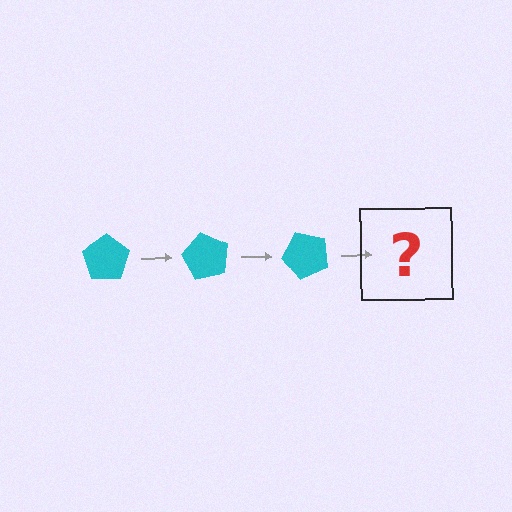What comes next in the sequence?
The next element should be a cyan pentagon rotated 180 degrees.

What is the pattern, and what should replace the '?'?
The pattern is that the pentagon rotates 60 degrees each step. The '?' should be a cyan pentagon rotated 180 degrees.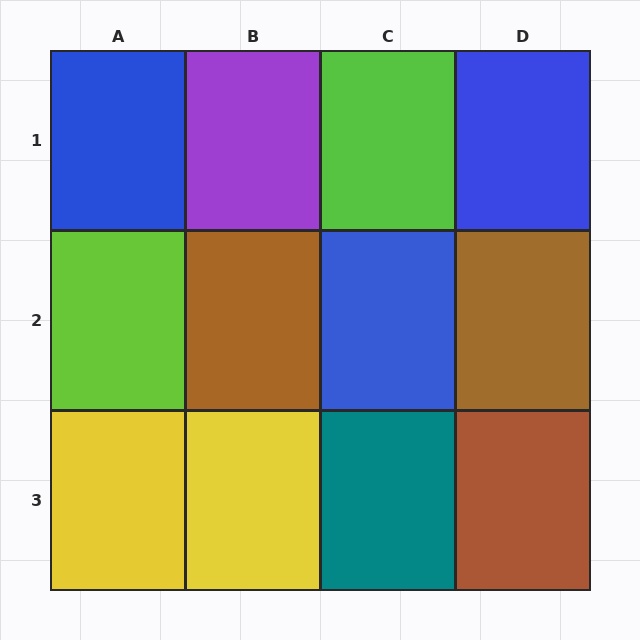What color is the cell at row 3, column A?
Yellow.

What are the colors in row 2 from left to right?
Lime, brown, blue, brown.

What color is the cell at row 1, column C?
Lime.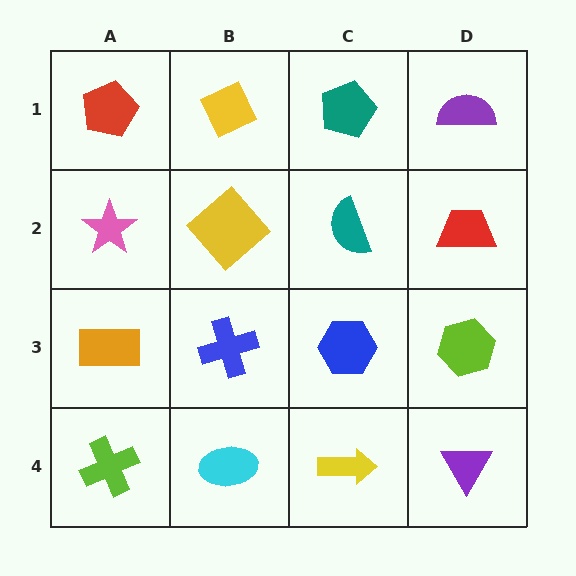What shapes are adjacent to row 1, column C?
A teal semicircle (row 2, column C), a yellow diamond (row 1, column B), a purple semicircle (row 1, column D).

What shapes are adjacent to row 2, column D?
A purple semicircle (row 1, column D), a lime hexagon (row 3, column D), a teal semicircle (row 2, column C).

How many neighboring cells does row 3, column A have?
3.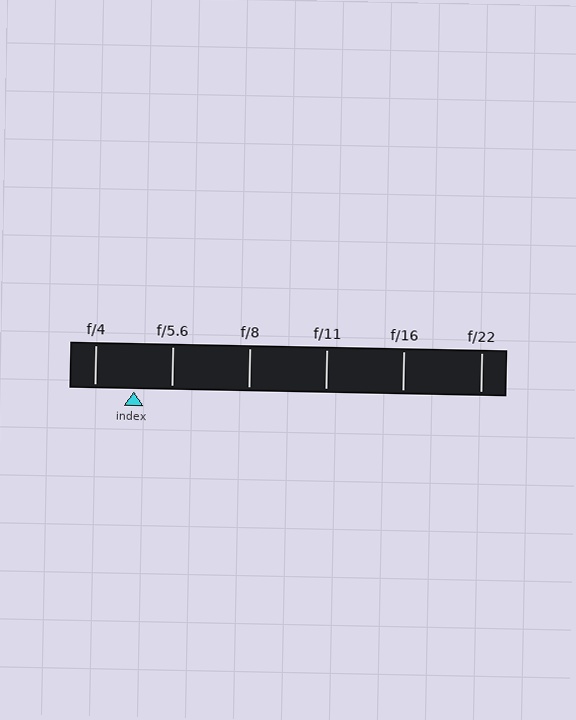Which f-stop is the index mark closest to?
The index mark is closest to f/5.6.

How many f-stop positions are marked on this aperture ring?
There are 6 f-stop positions marked.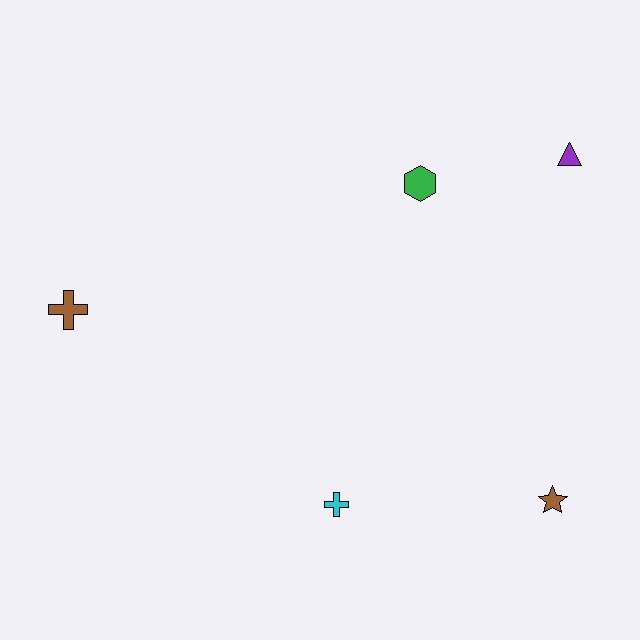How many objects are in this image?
There are 5 objects.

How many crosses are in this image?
There are 2 crosses.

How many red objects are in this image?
There are no red objects.